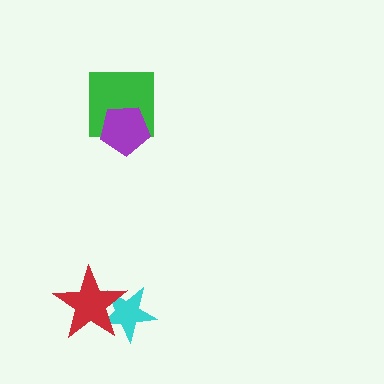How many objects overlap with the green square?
1 object overlaps with the green square.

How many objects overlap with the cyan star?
1 object overlaps with the cyan star.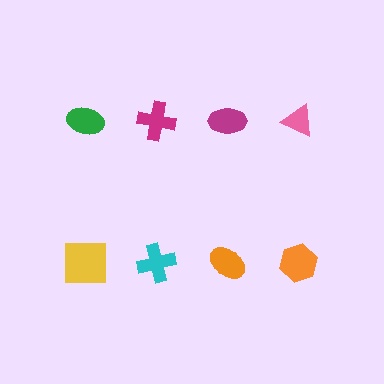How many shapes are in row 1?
4 shapes.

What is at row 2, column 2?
A cyan cross.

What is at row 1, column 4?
A pink triangle.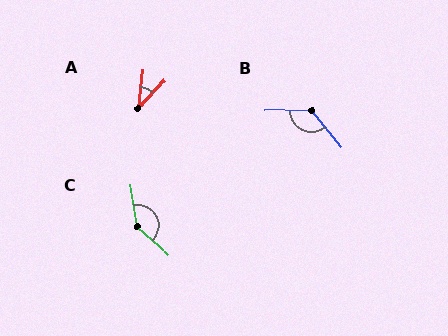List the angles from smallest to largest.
A (37°), B (126°), C (140°).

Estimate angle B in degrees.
Approximately 126 degrees.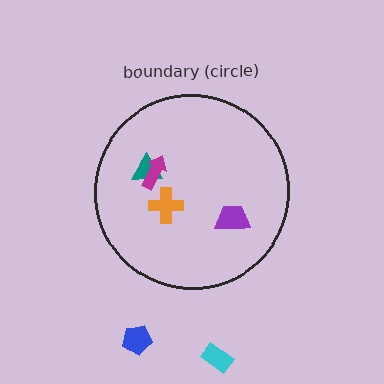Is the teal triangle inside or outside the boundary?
Inside.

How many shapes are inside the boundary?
4 inside, 2 outside.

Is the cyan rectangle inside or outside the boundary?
Outside.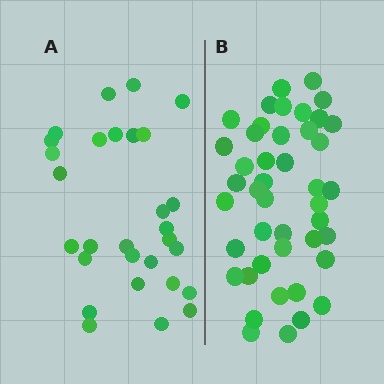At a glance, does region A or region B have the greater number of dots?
Region B (the right region) has more dots.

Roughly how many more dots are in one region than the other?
Region B has approximately 15 more dots than region A.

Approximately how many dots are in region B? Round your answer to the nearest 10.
About 40 dots. (The exact count is 44, which rounds to 40.)